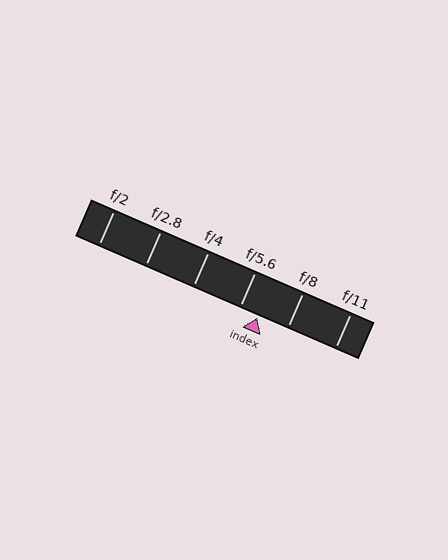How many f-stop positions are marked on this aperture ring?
There are 6 f-stop positions marked.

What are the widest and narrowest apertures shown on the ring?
The widest aperture shown is f/2 and the narrowest is f/11.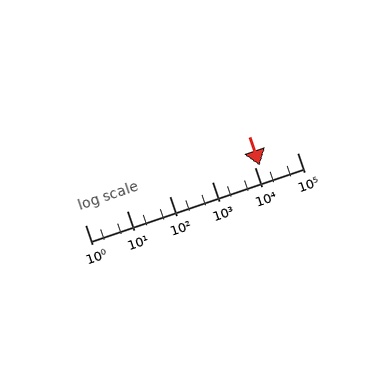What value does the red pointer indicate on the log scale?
The pointer indicates approximately 13000.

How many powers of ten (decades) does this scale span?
The scale spans 5 decades, from 1 to 100000.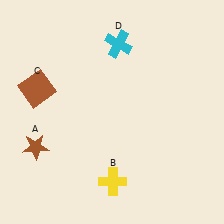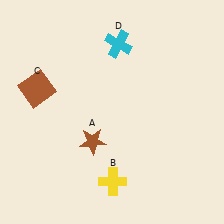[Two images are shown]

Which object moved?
The brown star (A) moved right.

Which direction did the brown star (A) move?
The brown star (A) moved right.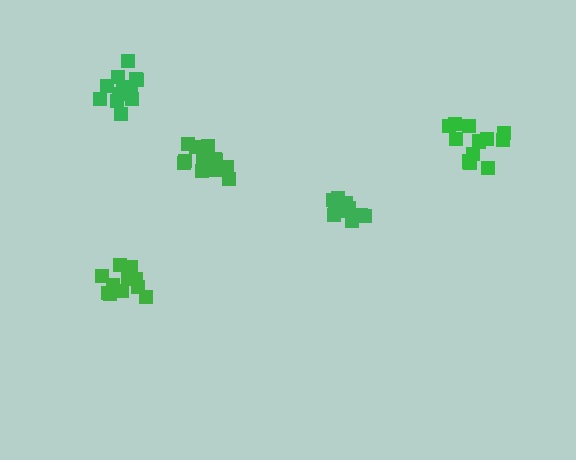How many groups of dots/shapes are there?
There are 5 groups.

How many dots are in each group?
Group 1: 14 dots, Group 2: 13 dots, Group 3: 11 dots, Group 4: 13 dots, Group 5: 14 dots (65 total).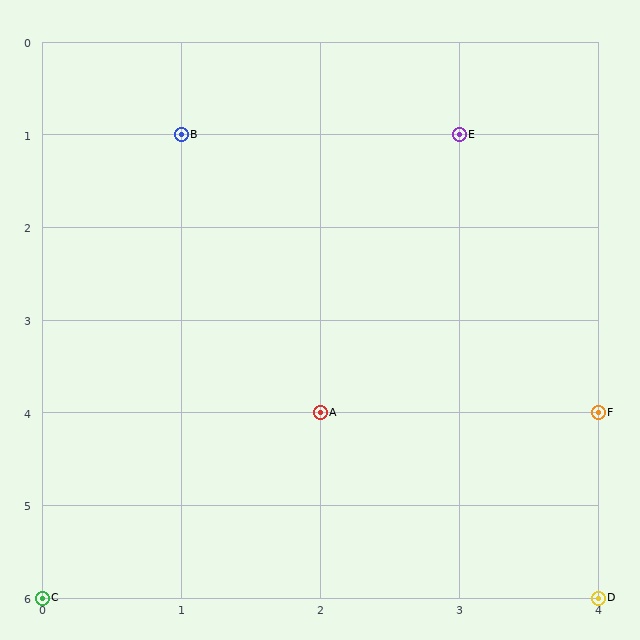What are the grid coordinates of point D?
Point D is at grid coordinates (4, 6).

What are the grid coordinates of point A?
Point A is at grid coordinates (2, 4).